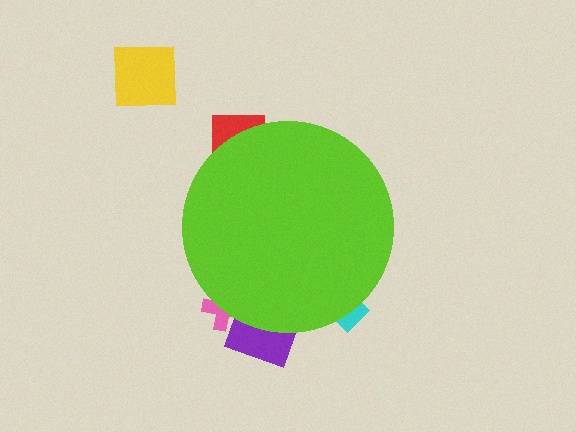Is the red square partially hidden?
Yes, the red square is partially hidden behind the lime circle.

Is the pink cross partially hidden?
Yes, the pink cross is partially hidden behind the lime circle.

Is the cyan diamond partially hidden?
Yes, the cyan diamond is partially hidden behind the lime circle.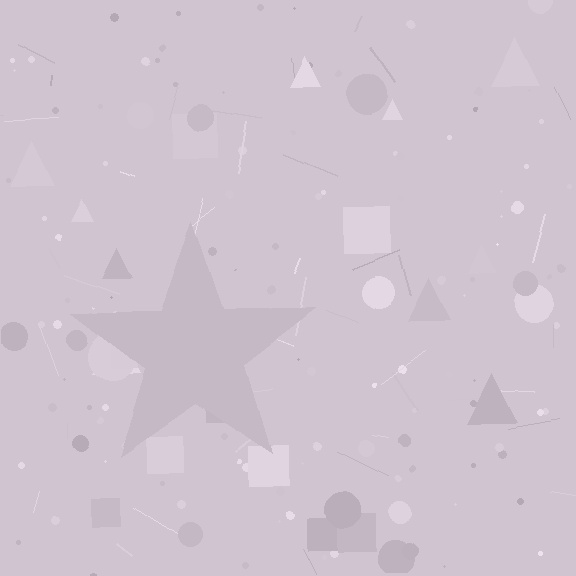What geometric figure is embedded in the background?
A star is embedded in the background.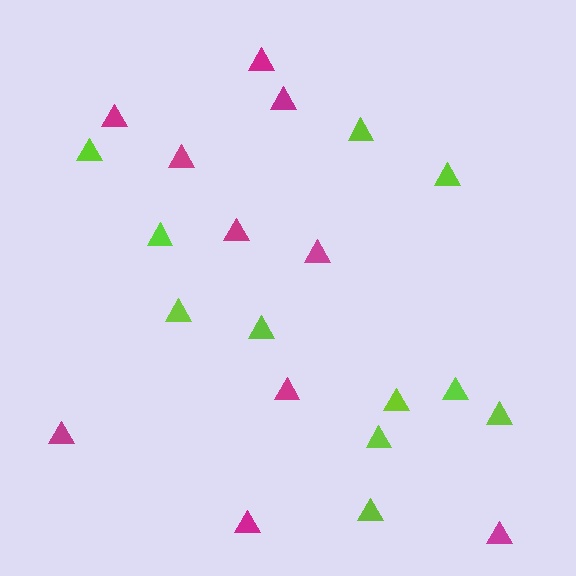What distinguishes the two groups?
There are 2 groups: one group of magenta triangles (10) and one group of lime triangles (11).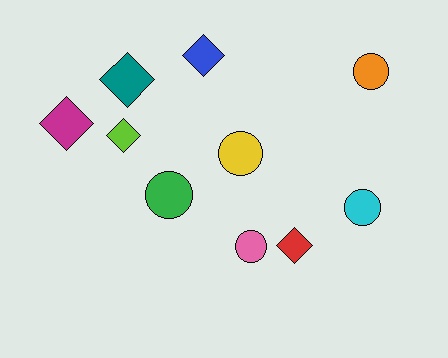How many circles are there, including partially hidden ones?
There are 5 circles.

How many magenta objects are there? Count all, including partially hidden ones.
There is 1 magenta object.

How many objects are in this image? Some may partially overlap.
There are 10 objects.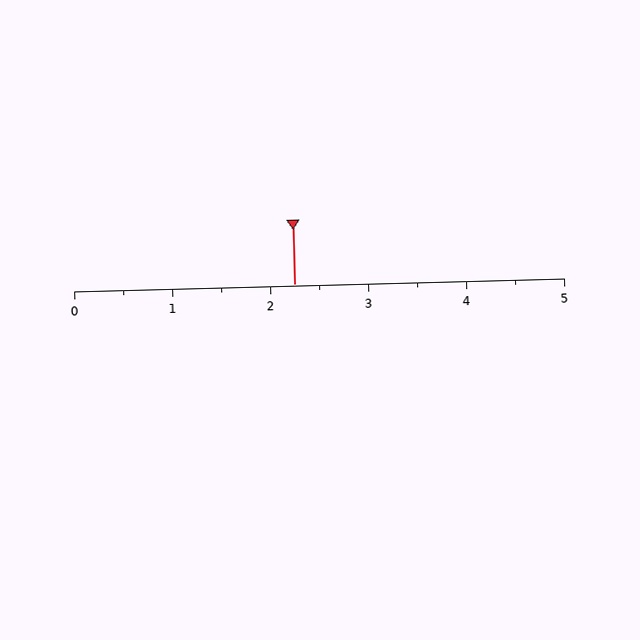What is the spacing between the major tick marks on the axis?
The major ticks are spaced 1 apart.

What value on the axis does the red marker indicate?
The marker indicates approximately 2.2.